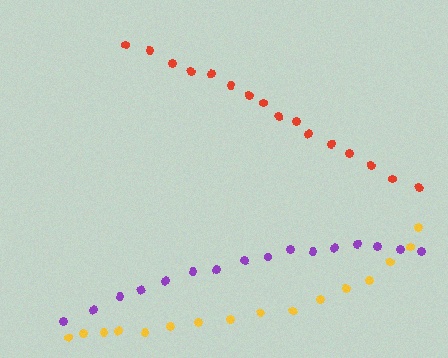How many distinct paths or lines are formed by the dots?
There are 3 distinct paths.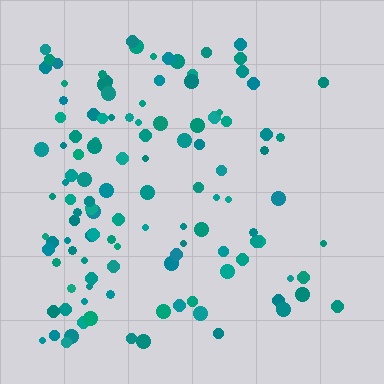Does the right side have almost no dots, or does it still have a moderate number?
Still a moderate number, just noticeably fewer than the left.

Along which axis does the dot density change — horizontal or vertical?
Horizontal.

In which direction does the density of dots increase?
From right to left, with the left side densest.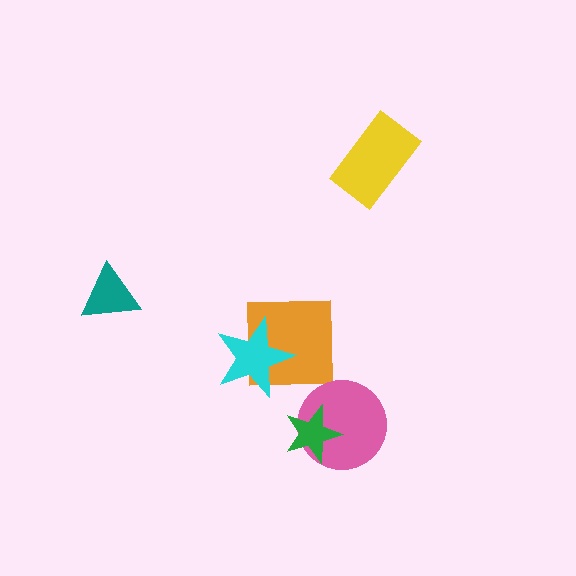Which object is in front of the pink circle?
The green star is in front of the pink circle.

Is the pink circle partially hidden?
Yes, it is partially covered by another shape.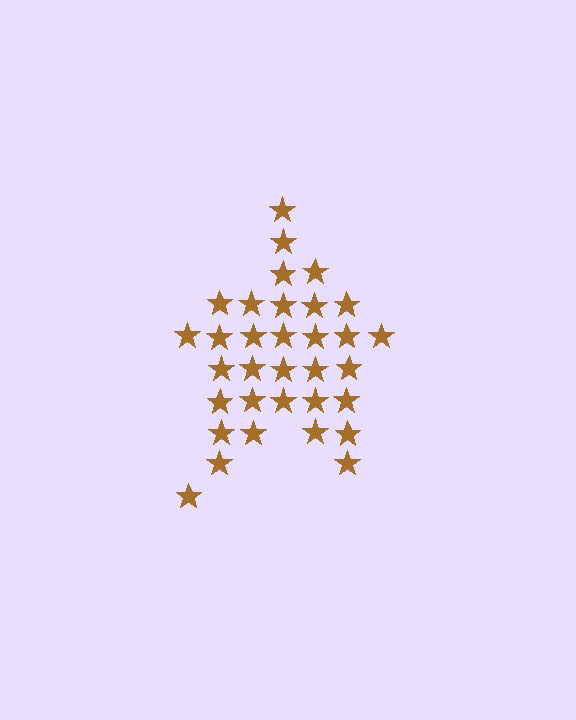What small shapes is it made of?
It is made of small stars.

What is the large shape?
The large shape is a star.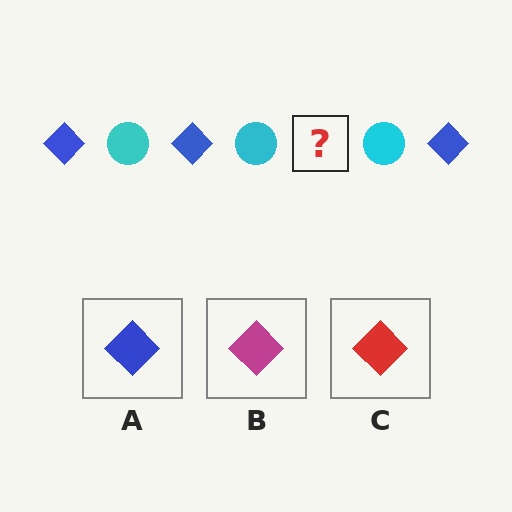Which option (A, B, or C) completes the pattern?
A.